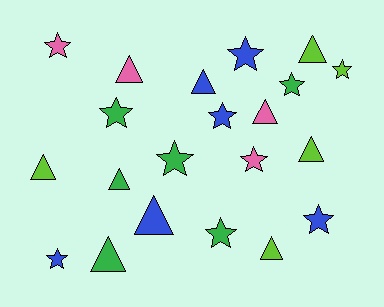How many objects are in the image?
There are 21 objects.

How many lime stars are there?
There is 1 lime star.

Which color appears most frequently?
Blue, with 6 objects.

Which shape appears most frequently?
Star, with 11 objects.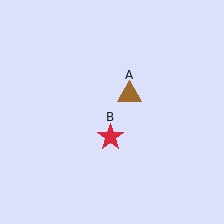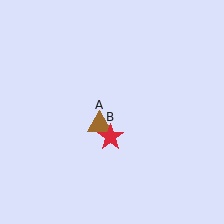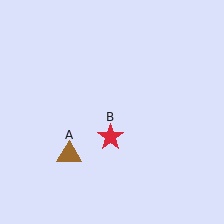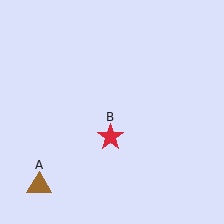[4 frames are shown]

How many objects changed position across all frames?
1 object changed position: brown triangle (object A).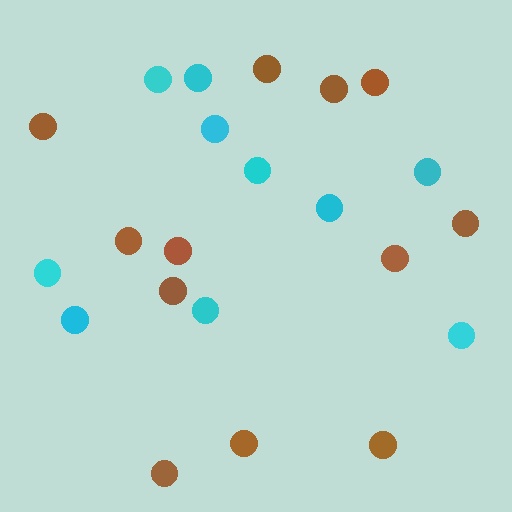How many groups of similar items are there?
There are 2 groups: one group of brown circles (12) and one group of cyan circles (10).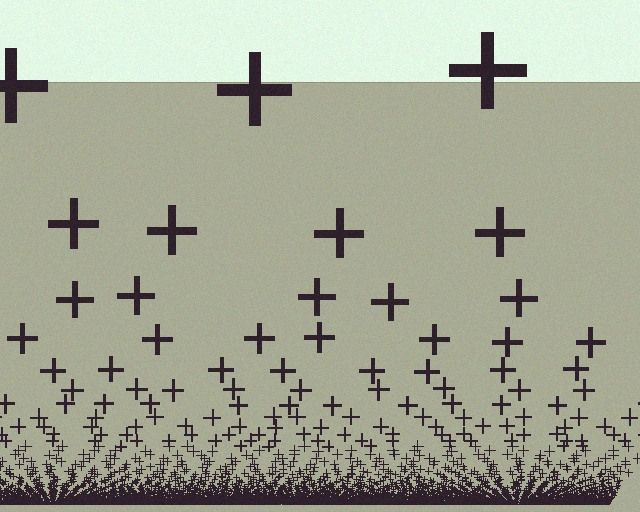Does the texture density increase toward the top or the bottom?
Density increases toward the bottom.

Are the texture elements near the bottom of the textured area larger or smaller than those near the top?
Smaller. The gradient is inverted — elements near the bottom are smaller and denser.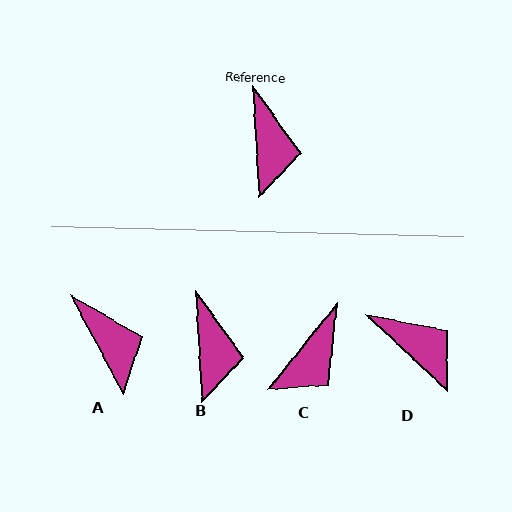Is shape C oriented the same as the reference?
No, it is off by about 42 degrees.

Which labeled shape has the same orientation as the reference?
B.